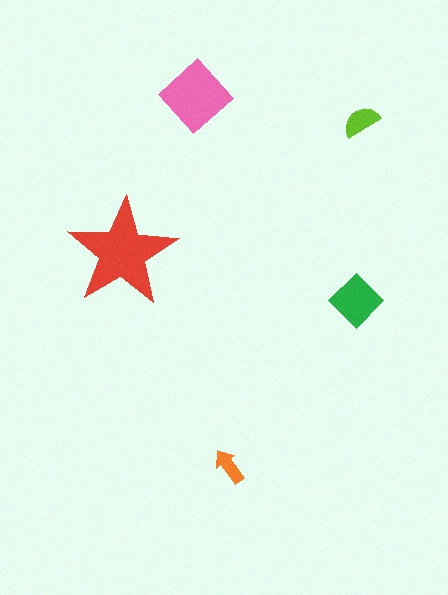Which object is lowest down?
The orange arrow is bottommost.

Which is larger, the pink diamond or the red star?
The red star.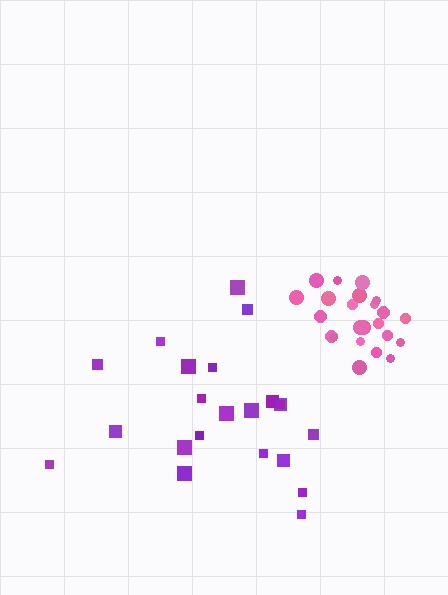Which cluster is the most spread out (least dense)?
Purple.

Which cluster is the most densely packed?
Pink.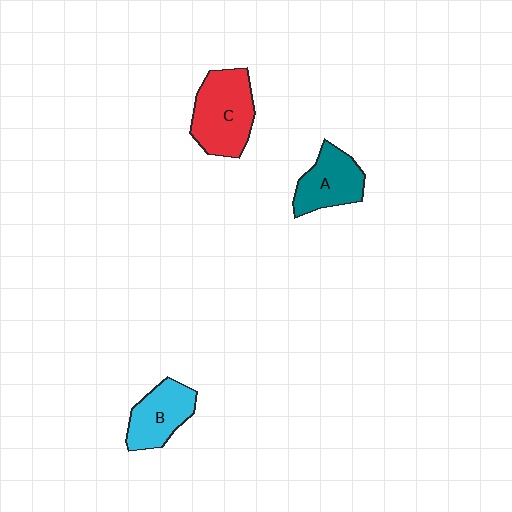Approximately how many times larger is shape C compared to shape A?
Approximately 1.3 times.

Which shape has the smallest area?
Shape B (cyan).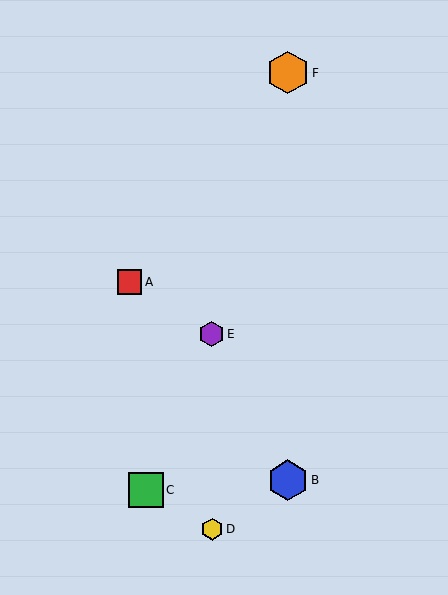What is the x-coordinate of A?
Object A is at x≈129.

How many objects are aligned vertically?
2 objects (B, F) are aligned vertically.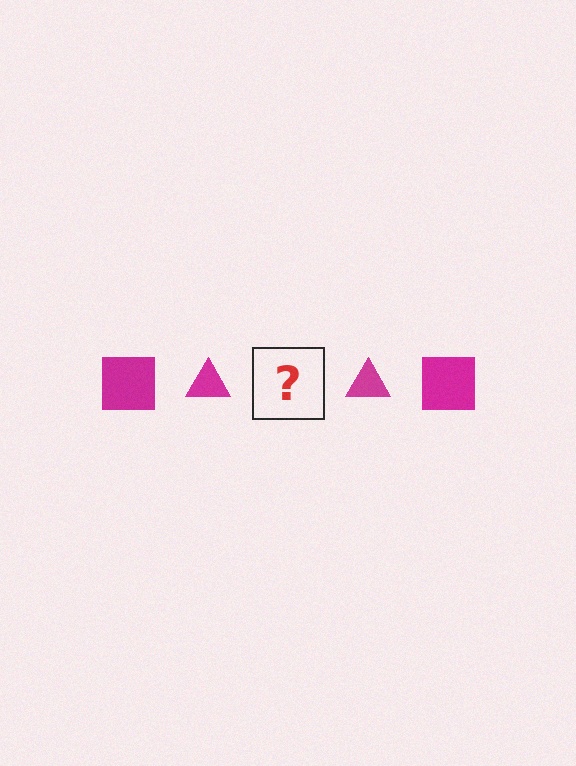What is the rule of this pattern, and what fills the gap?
The rule is that the pattern cycles through square, triangle shapes in magenta. The gap should be filled with a magenta square.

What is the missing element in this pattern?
The missing element is a magenta square.